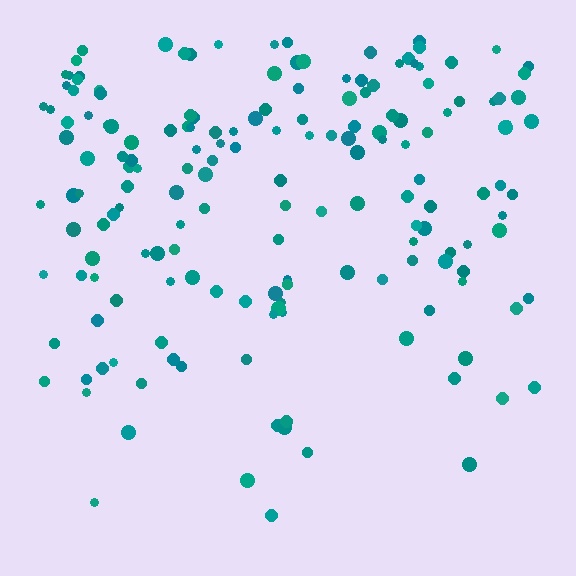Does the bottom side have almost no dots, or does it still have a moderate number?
Still a moderate number, just noticeably fewer than the top.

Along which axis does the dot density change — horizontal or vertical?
Vertical.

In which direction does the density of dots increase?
From bottom to top, with the top side densest.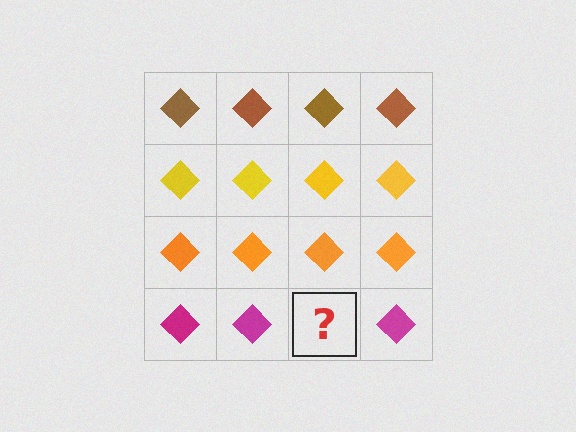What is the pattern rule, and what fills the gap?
The rule is that each row has a consistent color. The gap should be filled with a magenta diamond.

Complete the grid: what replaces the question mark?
The question mark should be replaced with a magenta diamond.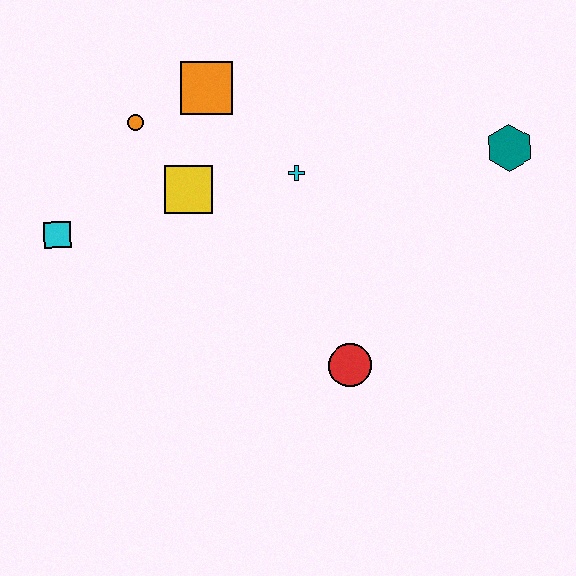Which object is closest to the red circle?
The cyan cross is closest to the red circle.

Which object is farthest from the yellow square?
The teal hexagon is farthest from the yellow square.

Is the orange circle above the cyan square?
Yes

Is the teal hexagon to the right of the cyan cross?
Yes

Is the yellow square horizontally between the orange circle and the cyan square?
No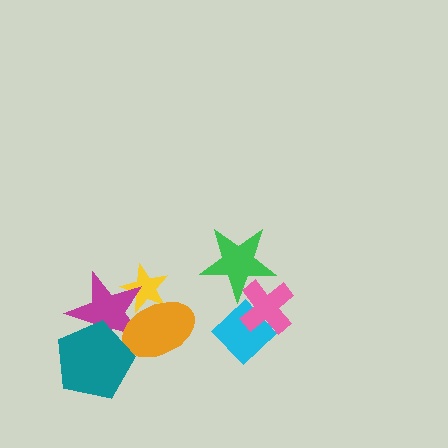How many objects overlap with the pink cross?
2 objects overlap with the pink cross.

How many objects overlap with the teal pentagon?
2 objects overlap with the teal pentagon.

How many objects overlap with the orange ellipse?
3 objects overlap with the orange ellipse.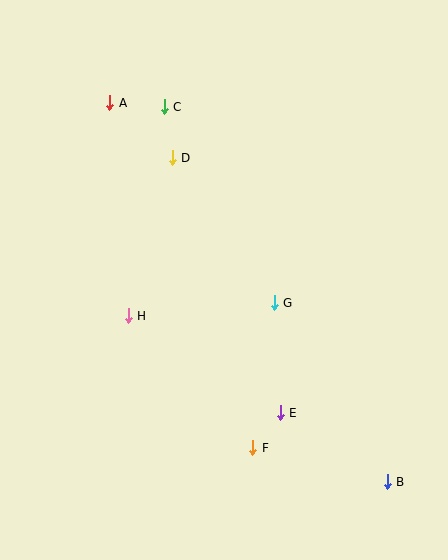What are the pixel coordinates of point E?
Point E is at (280, 413).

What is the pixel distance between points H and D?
The distance between H and D is 164 pixels.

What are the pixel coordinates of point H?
Point H is at (128, 316).